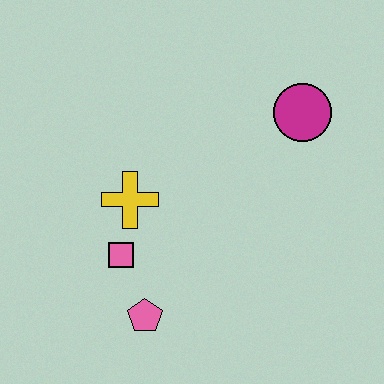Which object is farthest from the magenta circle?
The pink pentagon is farthest from the magenta circle.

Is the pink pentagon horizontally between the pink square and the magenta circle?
Yes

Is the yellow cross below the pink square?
No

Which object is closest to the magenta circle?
The yellow cross is closest to the magenta circle.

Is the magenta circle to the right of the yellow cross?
Yes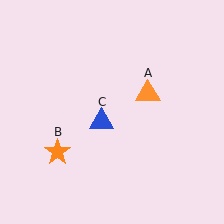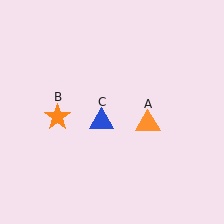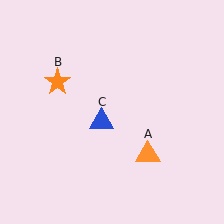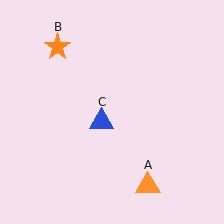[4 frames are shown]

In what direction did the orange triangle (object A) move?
The orange triangle (object A) moved down.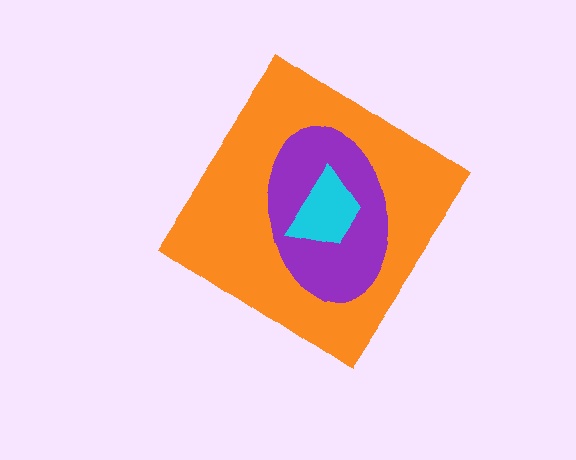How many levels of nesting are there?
3.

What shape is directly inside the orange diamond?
The purple ellipse.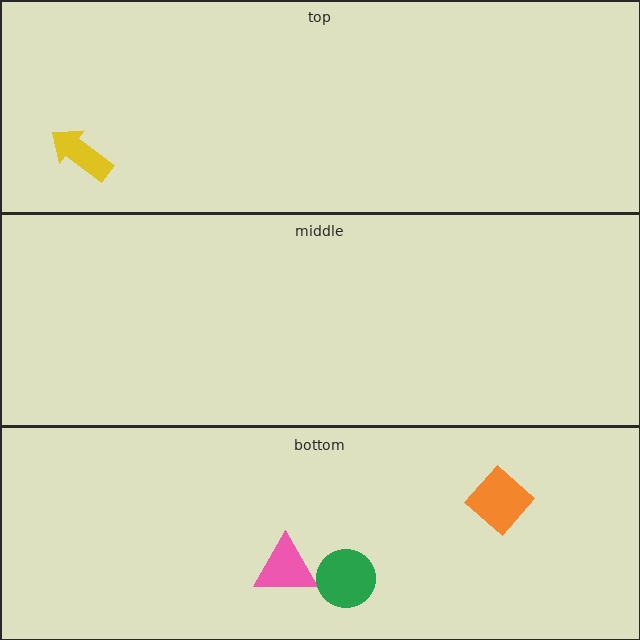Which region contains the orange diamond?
The bottom region.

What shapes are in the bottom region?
The pink triangle, the green circle, the orange diamond.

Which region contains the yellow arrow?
The top region.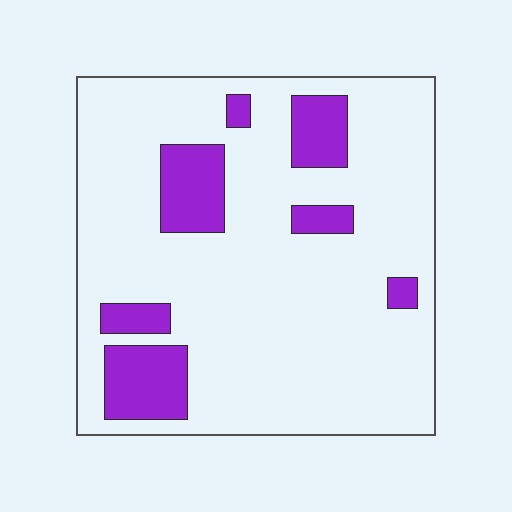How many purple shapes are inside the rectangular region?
7.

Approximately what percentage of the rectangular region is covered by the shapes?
Approximately 15%.